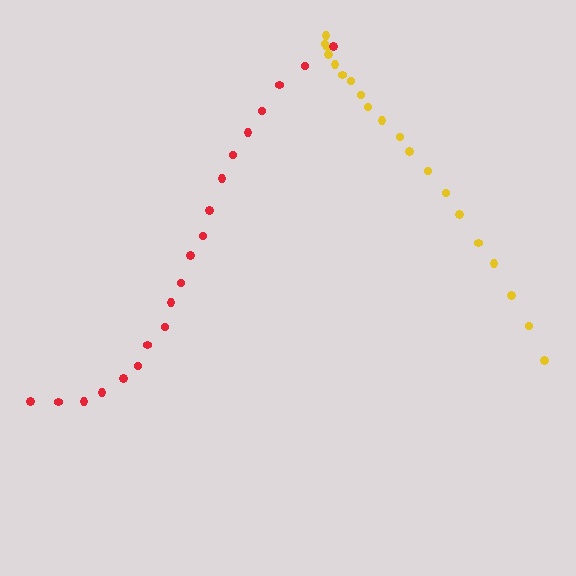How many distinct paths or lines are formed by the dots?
There are 2 distinct paths.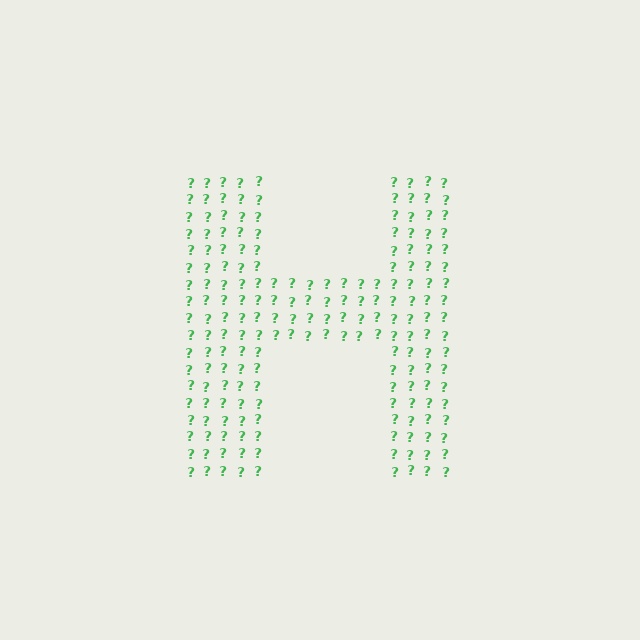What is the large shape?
The large shape is the letter H.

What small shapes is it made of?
It is made of small question marks.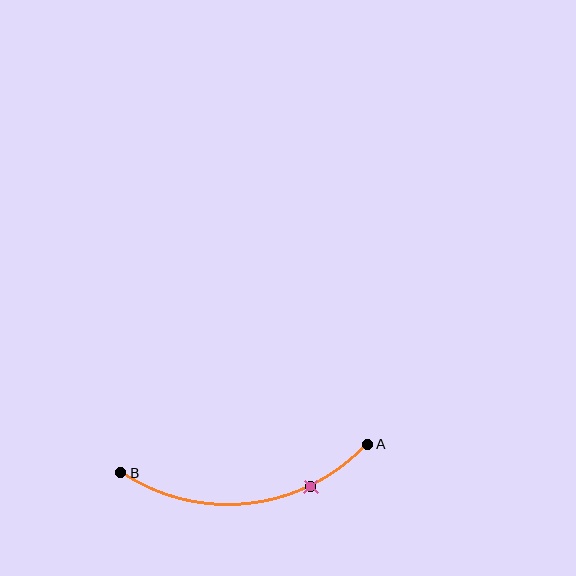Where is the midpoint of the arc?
The arc midpoint is the point on the curve farthest from the straight line joining A and B. It sits below that line.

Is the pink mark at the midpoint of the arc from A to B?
No. The pink mark lies on the arc but is closer to endpoint A. The arc midpoint would be at the point on the curve equidistant along the arc from both A and B.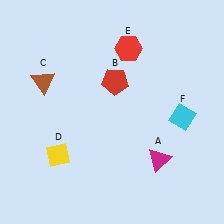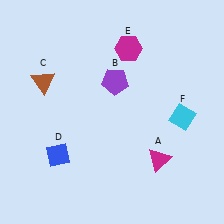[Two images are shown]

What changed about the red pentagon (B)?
In Image 1, B is red. In Image 2, it changed to purple.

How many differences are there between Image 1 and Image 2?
There are 3 differences between the two images.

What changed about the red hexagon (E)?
In Image 1, E is red. In Image 2, it changed to magenta.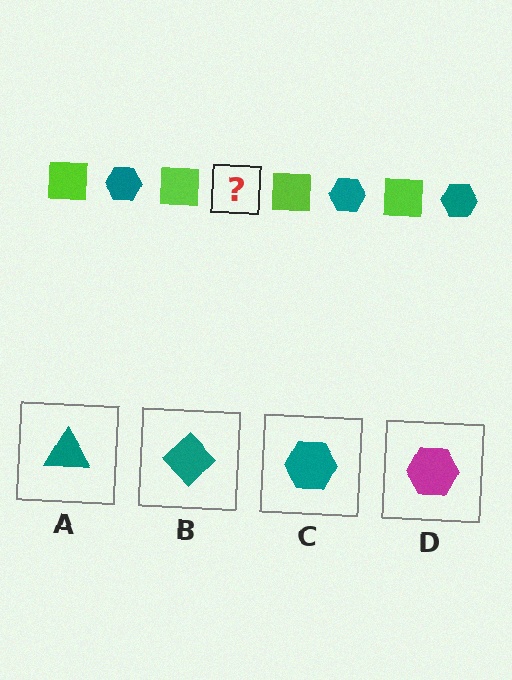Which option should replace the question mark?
Option C.